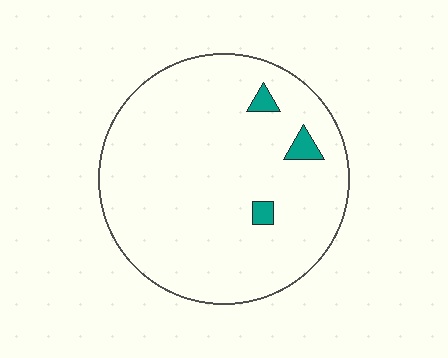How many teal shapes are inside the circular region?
3.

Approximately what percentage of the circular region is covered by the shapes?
Approximately 5%.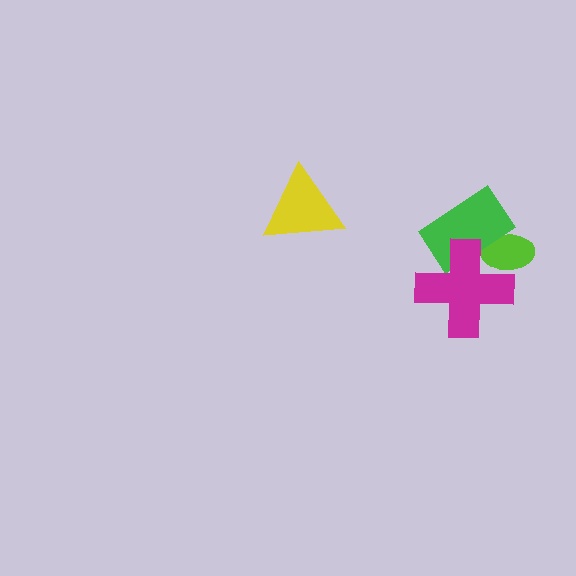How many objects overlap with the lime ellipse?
2 objects overlap with the lime ellipse.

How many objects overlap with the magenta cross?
2 objects overlap with the magenta cross.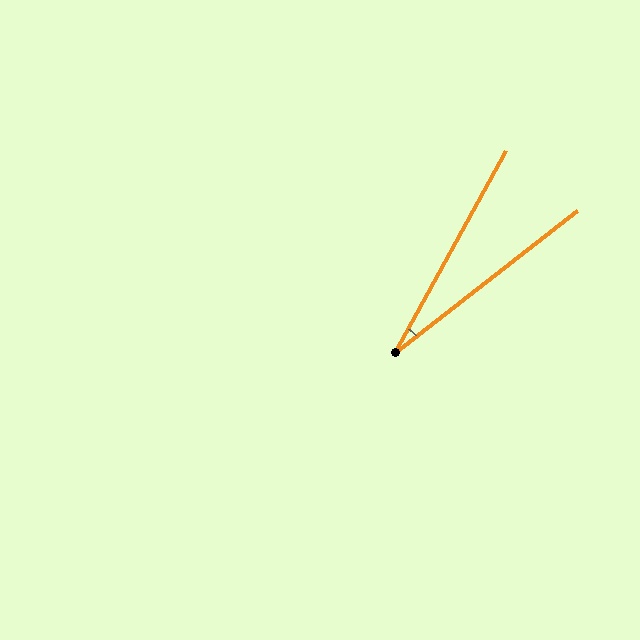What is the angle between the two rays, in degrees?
Approximately 23 degrees.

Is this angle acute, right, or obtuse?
It is acute.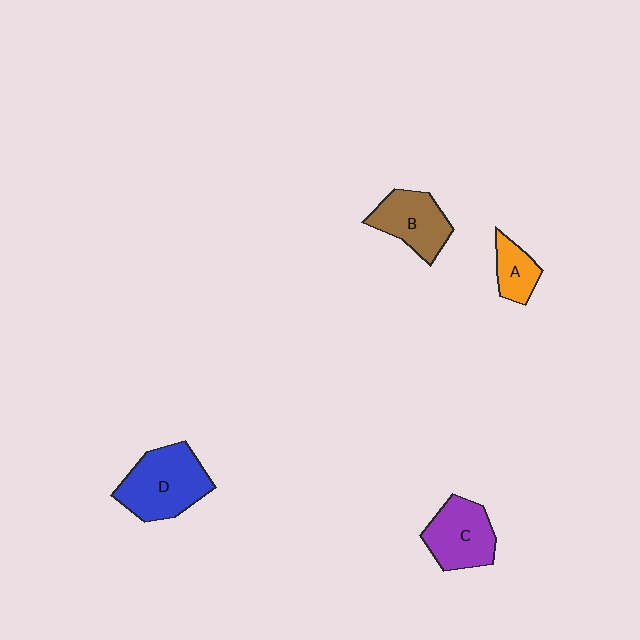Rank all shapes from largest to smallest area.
From largest to smallest: D (blue), C (purple), B (brown), A (orange).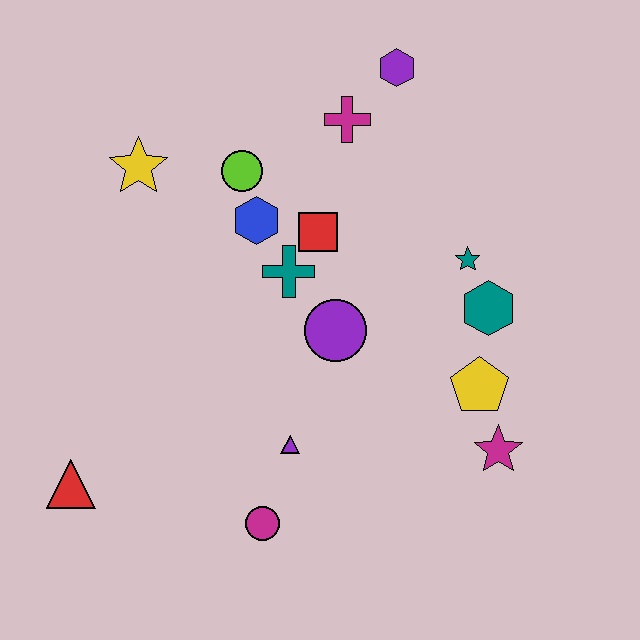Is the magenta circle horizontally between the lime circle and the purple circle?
Yes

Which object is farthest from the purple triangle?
The purple hexagon is farthest from the purple triangle.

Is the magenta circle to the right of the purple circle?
No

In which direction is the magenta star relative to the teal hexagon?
The magenta star is below the teal hexagon.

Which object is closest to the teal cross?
The red square is closest to the teal cross.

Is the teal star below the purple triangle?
No